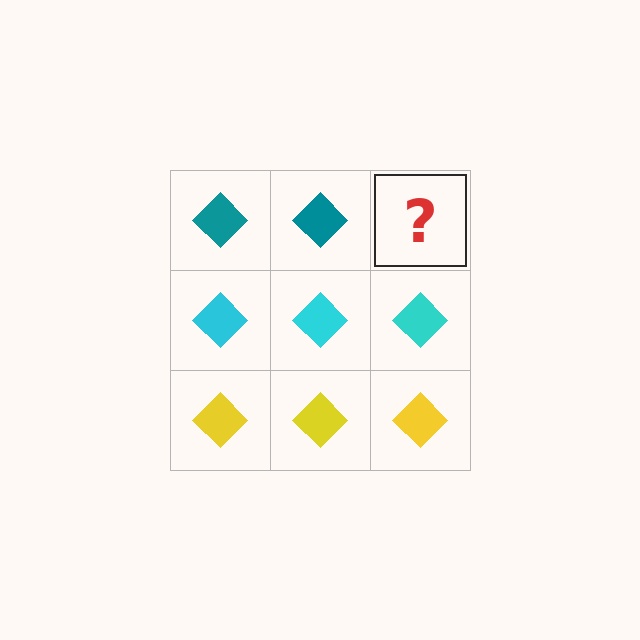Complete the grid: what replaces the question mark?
The question mark should be replaced with a teal diamond.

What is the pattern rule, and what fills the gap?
The rule is that each row has a consistent color. The gap should be filled with a teal diamond.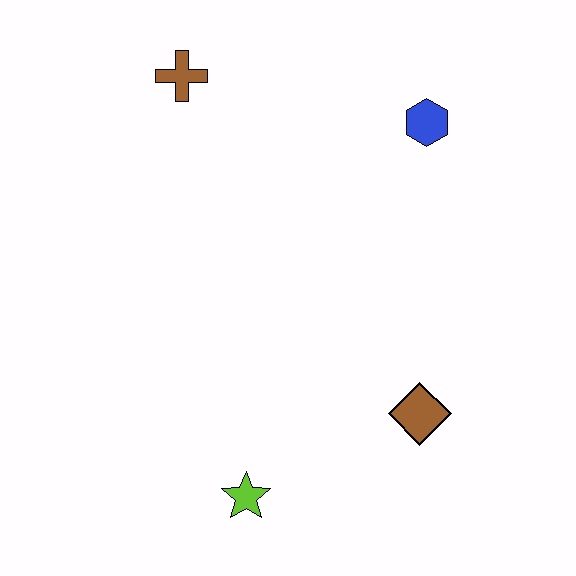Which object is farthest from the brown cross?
The lime star is farthest from the brown cross.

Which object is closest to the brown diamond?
The lime star is closest to the brown diamond.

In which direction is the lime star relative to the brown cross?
The lime star is below the brown cross.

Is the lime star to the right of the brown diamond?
No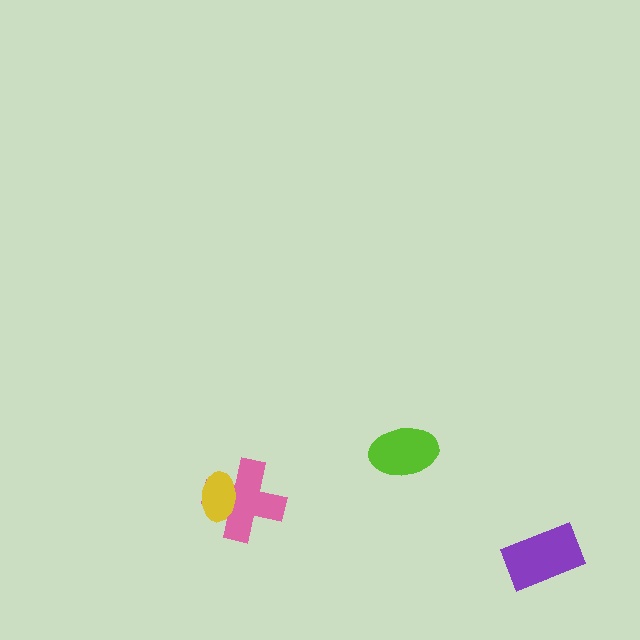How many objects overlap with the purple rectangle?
0 objects overlap with the purple rectangle.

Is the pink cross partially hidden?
Yes, it is partially covered by another shape.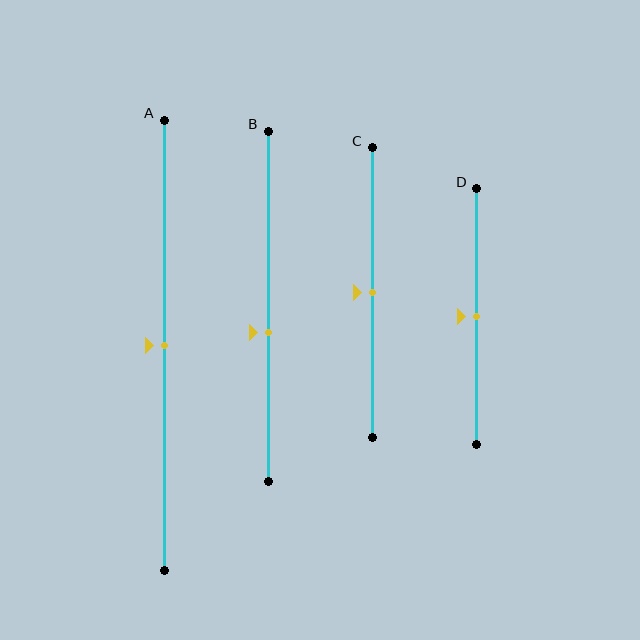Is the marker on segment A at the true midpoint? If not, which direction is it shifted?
Yes, the marker on segment A is at the true midpoint.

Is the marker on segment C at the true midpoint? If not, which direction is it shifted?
Yes, the marker on segment C is at the true midpoint.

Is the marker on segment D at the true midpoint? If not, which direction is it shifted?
Yes, the marker on segment D is at the true midpoint.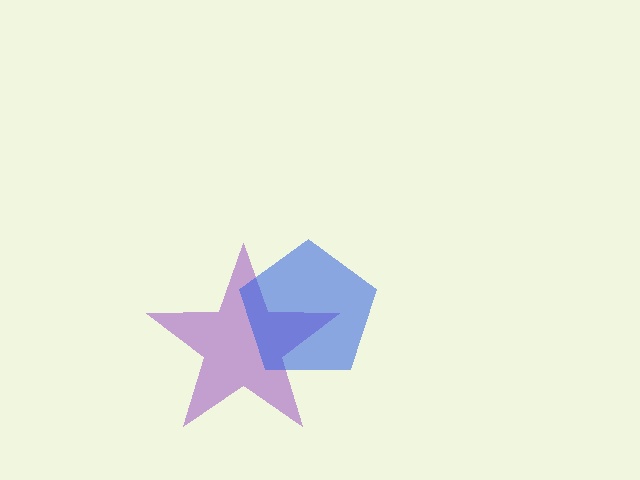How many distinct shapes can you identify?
There are 2 distinct shapes: a purple star, a blue pentagon.